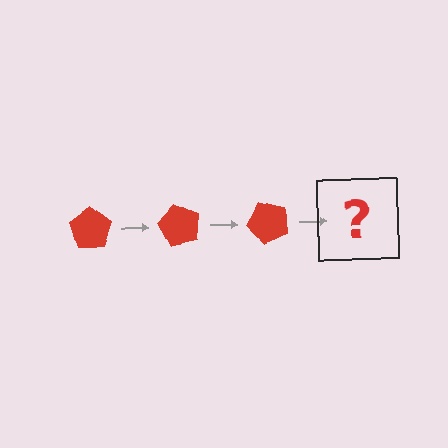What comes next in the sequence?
The next element should be a red pentagon rotated 180 degrees.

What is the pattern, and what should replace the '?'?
The pattern is that the pentagon rotates 60 degrees each step. The '?' should be a red pentagon rotated 180 degrees.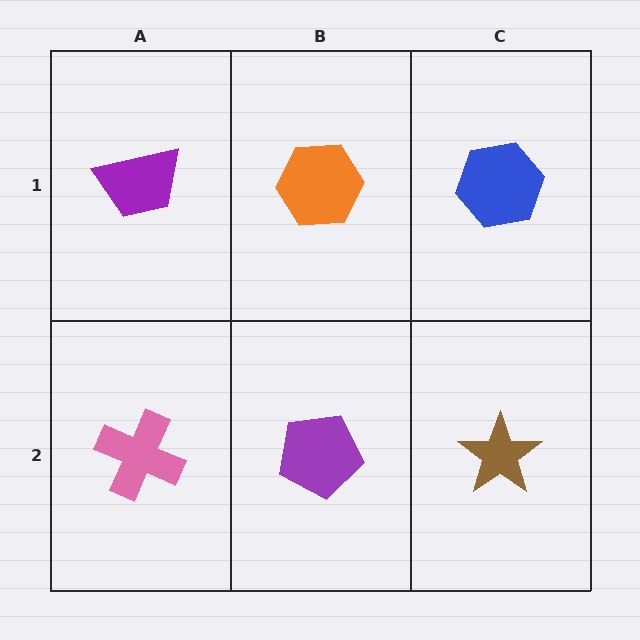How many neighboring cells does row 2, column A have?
2.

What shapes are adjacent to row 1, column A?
A pink cross (row 2, column A), an orange hexagon (row 1, column B).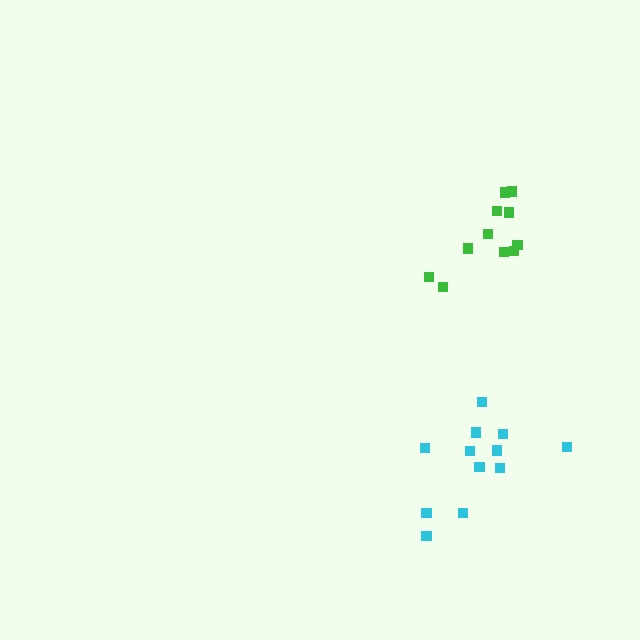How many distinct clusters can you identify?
There are 2 distinct clusters.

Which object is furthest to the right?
The green cluster is rightmost.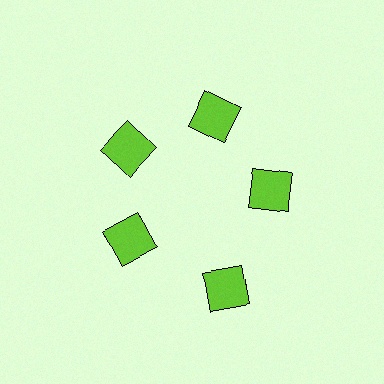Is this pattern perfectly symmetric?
No. The 5 lime squares are arranged in a ring, but one element near the 5 o'clock position is pushed outward from the center, breaking the 5-fold rotational symmetry.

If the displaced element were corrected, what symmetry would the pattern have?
It would have 5-fold rotational symmetry — the pattern would map onto itself every 72 degrees.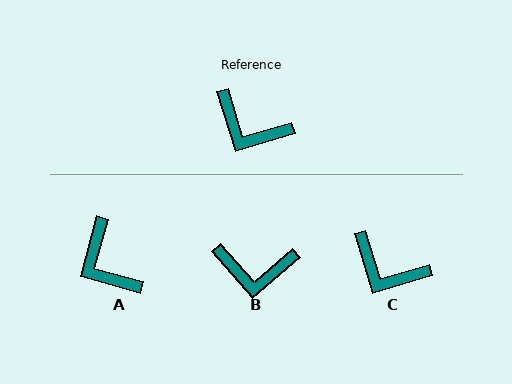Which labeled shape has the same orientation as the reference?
C.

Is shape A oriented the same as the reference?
No, it is off by about 32 degrees.